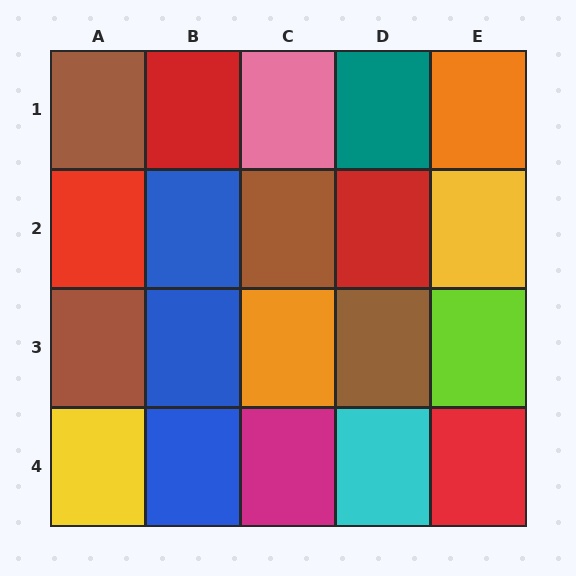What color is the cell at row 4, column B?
Blue.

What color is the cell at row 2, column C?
Brown.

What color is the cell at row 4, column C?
Magenta.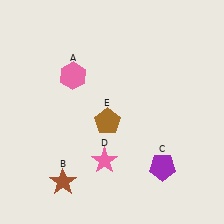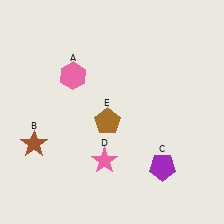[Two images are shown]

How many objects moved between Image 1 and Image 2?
1 object moved between the two images.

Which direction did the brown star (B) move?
The brown star (B) moved up.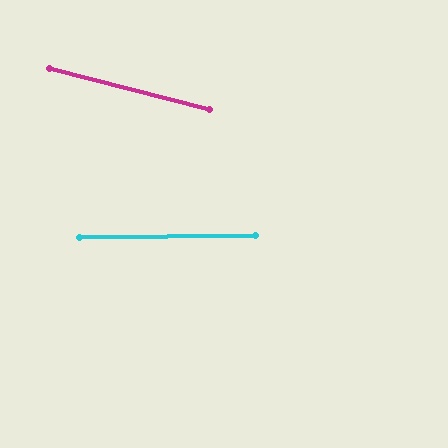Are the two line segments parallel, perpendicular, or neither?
Neither parallel nor perpendicular — they differ by about 15°.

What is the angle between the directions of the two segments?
Approximately 15 degrees.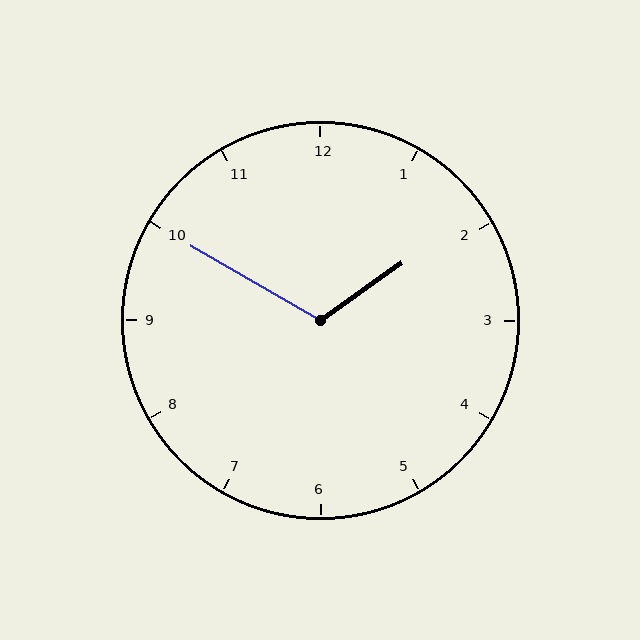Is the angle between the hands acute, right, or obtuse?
It is obtuse.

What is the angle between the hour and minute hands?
Approximately 115 degrees.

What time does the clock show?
1:50.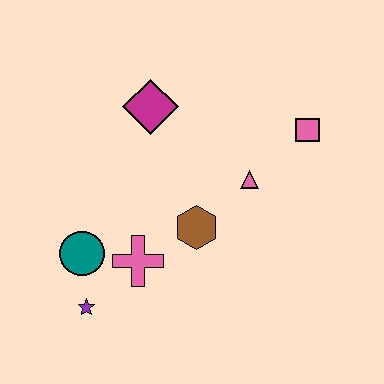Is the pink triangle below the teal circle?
No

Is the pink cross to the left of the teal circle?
No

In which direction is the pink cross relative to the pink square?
The pink cross is to the left of the pink square.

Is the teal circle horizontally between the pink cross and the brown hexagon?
No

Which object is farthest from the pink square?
The purple star is farthest from the pink square.